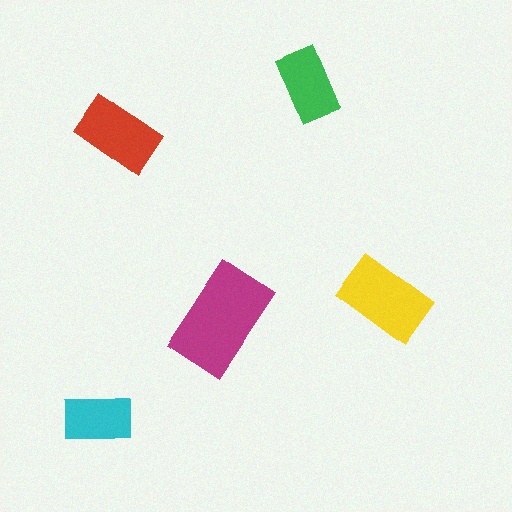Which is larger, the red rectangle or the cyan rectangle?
The red one.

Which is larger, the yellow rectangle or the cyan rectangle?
The yellow one.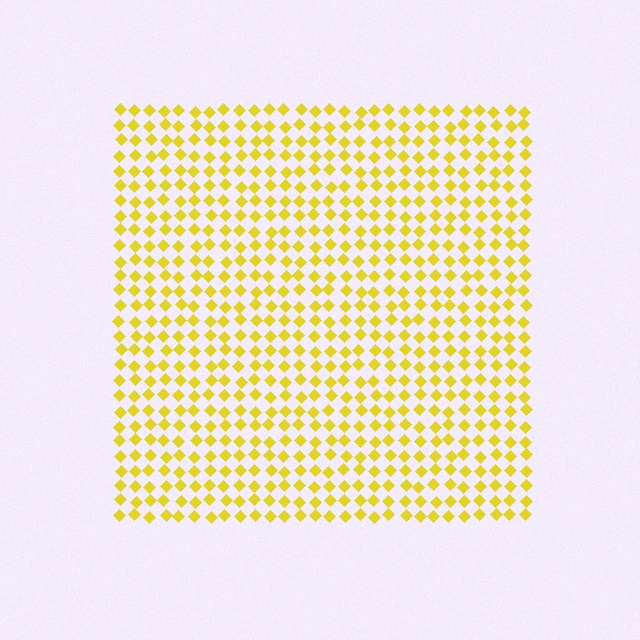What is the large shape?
The large shape is a square.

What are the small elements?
The small elements are diamonds.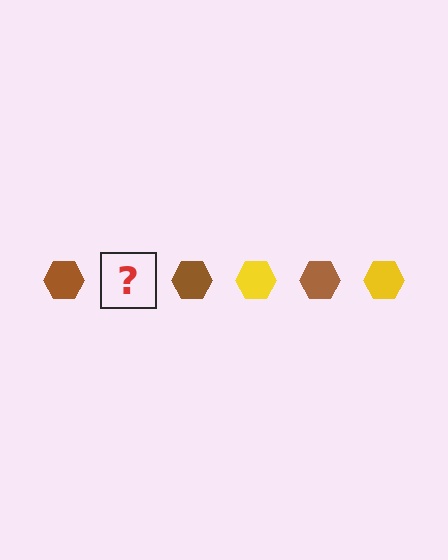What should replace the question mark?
The question mark should be replaced with a yellow hexagon.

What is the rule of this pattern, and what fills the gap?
The rule is that the pattern cycles through brown, yellow hexagons. The gap should be filled with a yellow hexagon.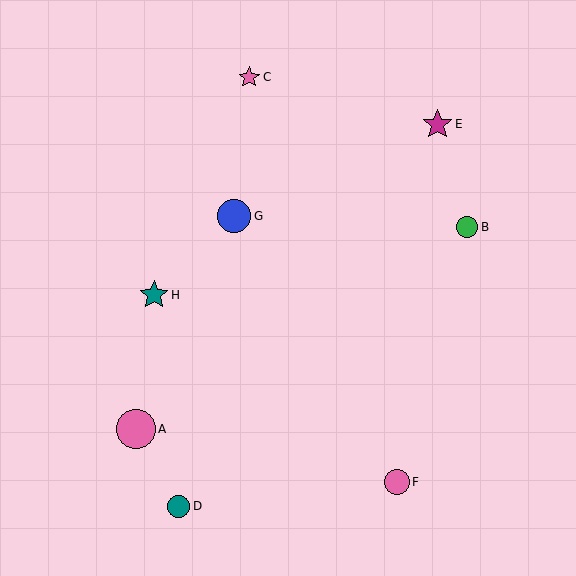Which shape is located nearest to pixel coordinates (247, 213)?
The blue circle (labeled G) at (234, 216) is nearest to that location.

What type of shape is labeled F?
Shape F is a pink circle.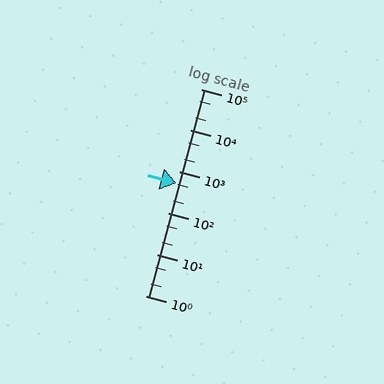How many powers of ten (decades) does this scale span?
The scale spans 5 decades, from 1 to 100000.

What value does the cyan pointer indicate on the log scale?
The pointer indicates approximately 540.